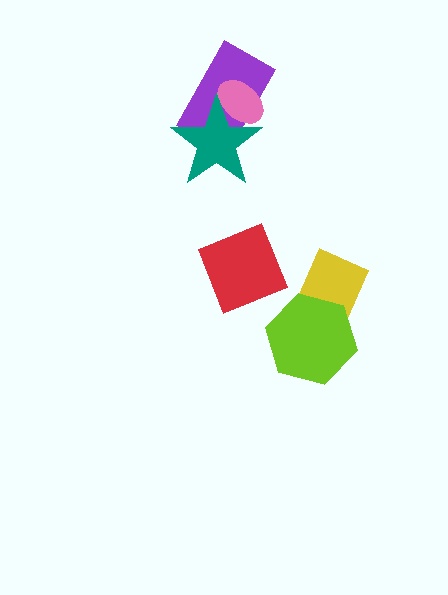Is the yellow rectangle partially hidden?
Yes, it is partially covered by another shape.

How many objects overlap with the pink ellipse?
2 objects overlap with the pink ellipse.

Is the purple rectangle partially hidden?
Yes, it is partially covered by another shape.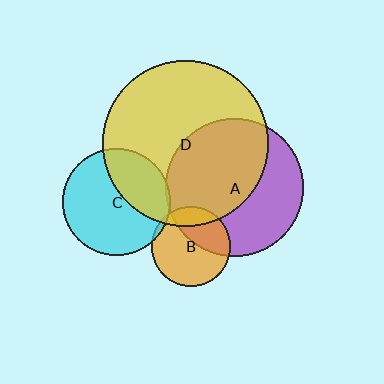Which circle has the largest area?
Circle D (yellow).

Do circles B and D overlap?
Yes.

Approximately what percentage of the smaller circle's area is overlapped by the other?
Approximately 15%.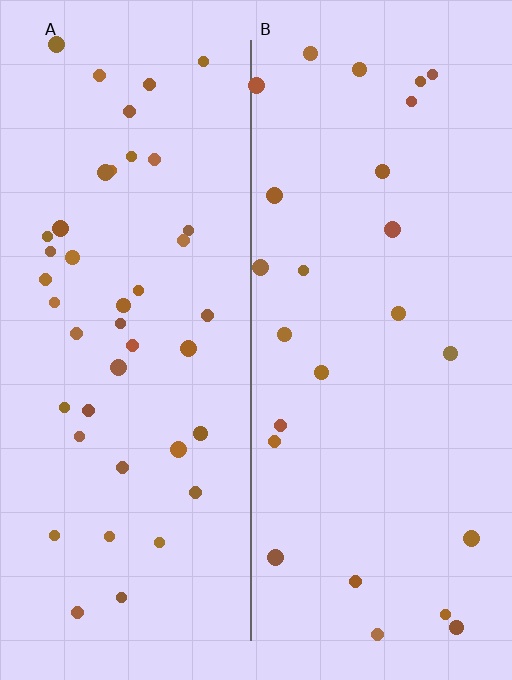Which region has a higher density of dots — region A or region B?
A (the left).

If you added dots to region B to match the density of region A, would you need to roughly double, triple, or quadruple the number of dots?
Approximately double.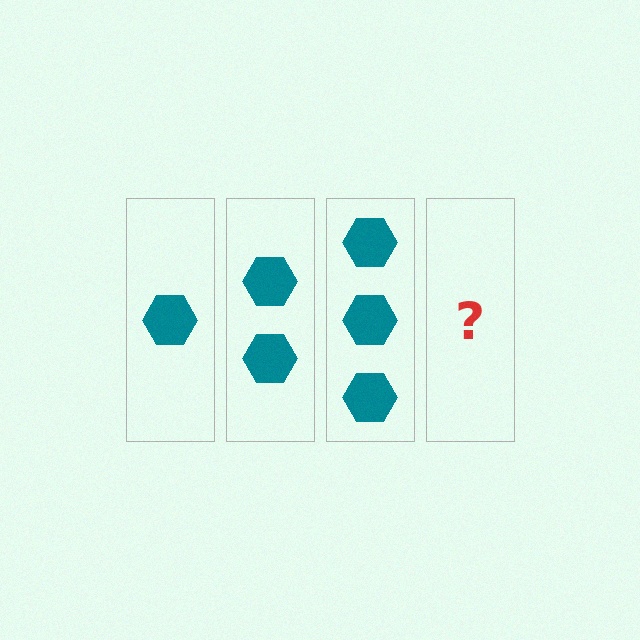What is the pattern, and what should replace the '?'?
The pattern is that each step adds one more hexagon. The '?' should be 4 hexagons.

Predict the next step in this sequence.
The next step is 4 hexagons.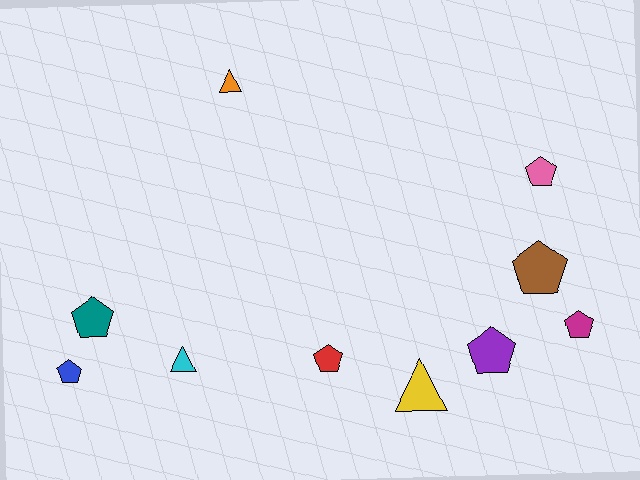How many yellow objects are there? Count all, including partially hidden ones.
There is 1 yellow object.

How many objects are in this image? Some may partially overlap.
There are 10 objects.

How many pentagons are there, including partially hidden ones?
There are 7 pentagons.